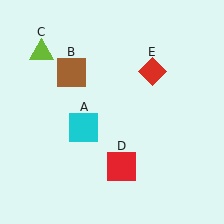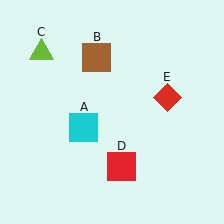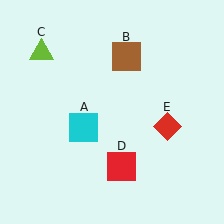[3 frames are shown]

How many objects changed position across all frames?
2 objects changed position: brown square (object B), red diamond (object E).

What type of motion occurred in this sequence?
The brown square (object B), red diamond (object E) rotated clockwise around the center of the scene.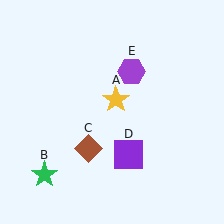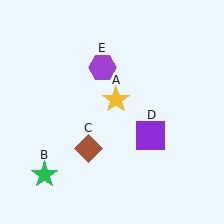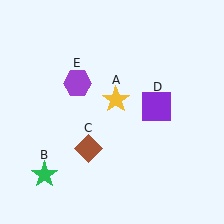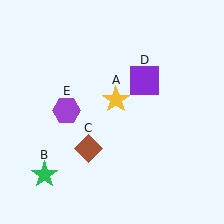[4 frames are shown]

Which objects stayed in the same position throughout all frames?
Yellow star (object A) and green star (object B) and brown diamond (object C) remained stationary.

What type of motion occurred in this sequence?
The purple square (object D), purple hexagon (object E) rotated counterclockwise around the center of the scene.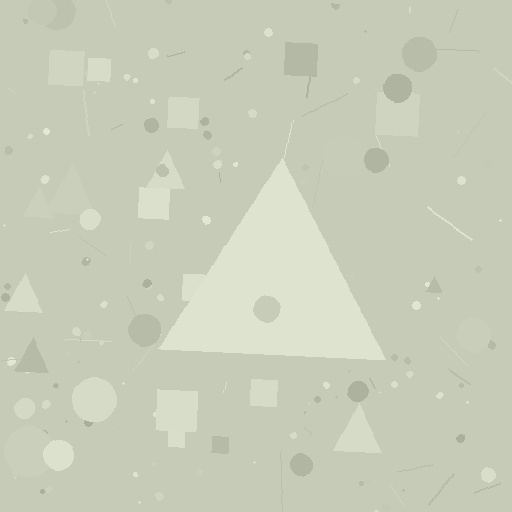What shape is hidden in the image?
A triangle is hidden in the image.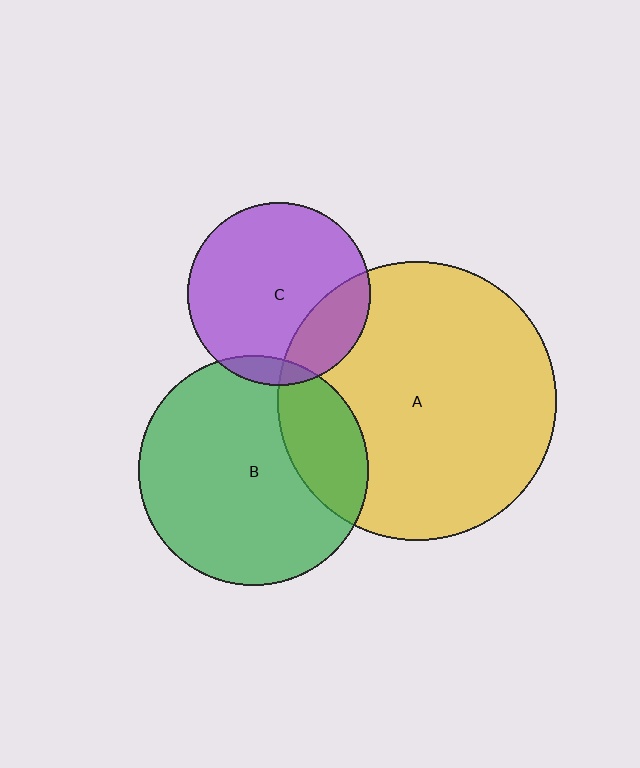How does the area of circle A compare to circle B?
Approximately 1.5 times.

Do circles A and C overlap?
Yes.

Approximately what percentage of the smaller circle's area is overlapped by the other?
Approximately 20%.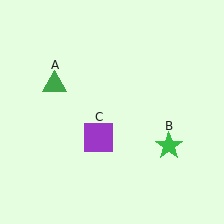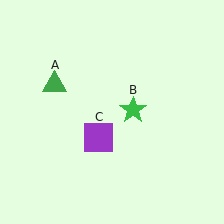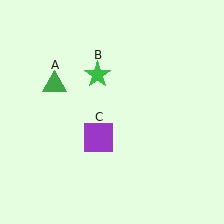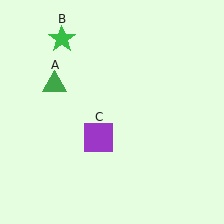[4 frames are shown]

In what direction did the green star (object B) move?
The green star (object B) moved up and to the left.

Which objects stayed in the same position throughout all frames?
Green triangle (object A) and purple square (object C) remained stationary.